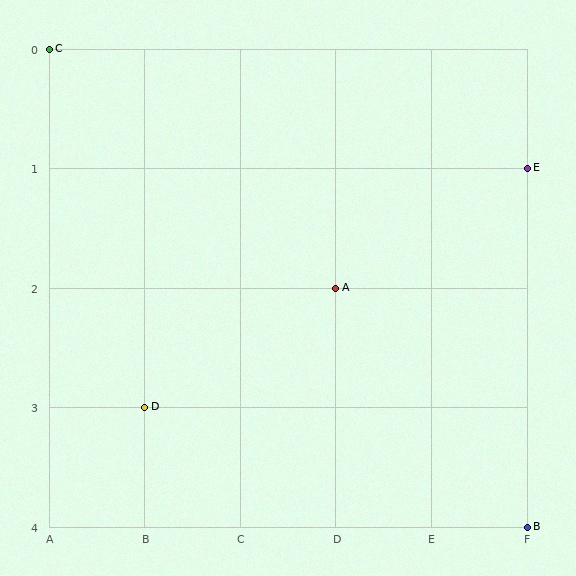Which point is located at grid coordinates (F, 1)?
Point E is at (F, 1).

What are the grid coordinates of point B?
Point B is at grid coordinates (F, 4).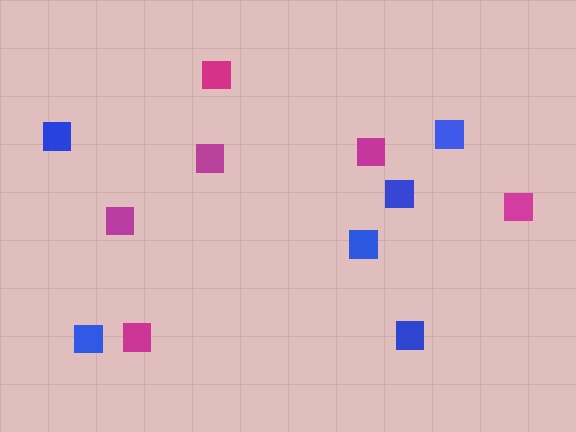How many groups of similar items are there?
There are 2 groups: one group of blue squares (6) and one group of magenta squares (6).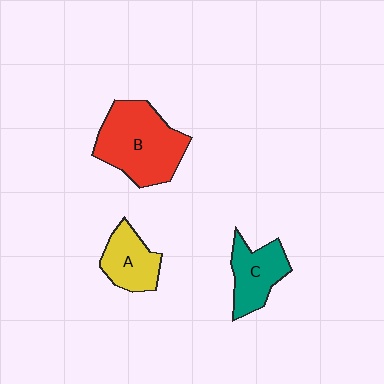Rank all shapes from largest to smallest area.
From largest to smallest: B (red), C (teal), A (yellow).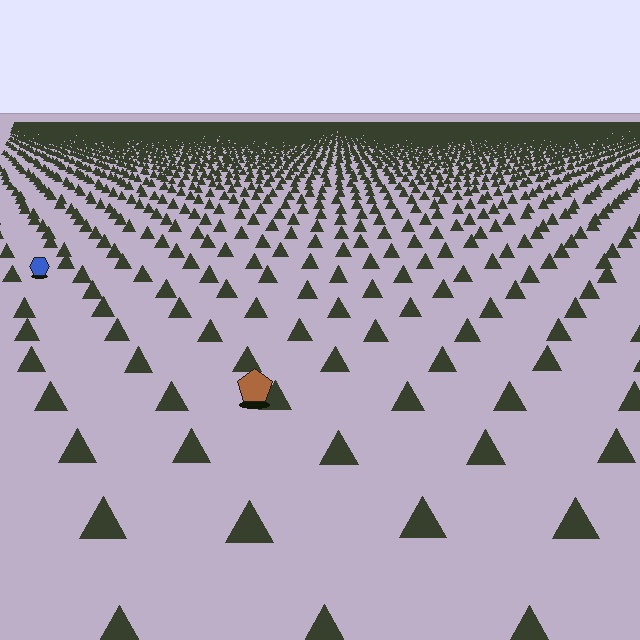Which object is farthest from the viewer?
The blue hexagon is farthest from the viewer. It appears smaller and the ground texture around it is denser.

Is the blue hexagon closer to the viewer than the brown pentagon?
No. The brown pentagon is closer — you can tell from the texture gradient: the ground texture is coarser near it.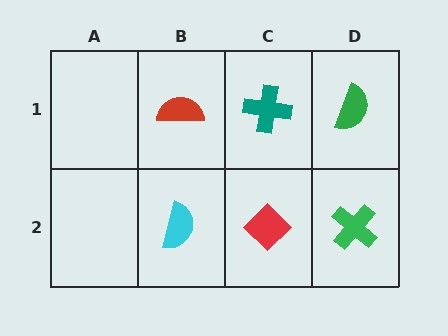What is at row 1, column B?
A red semicircle.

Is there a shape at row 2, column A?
No, that cell is empty.